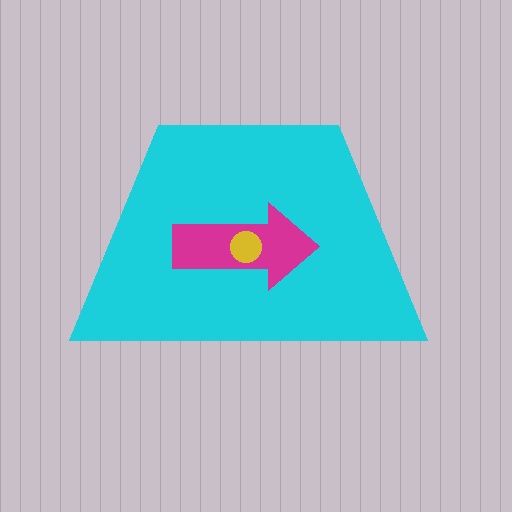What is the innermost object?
The yellow circle.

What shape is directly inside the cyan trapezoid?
The magenta arrow.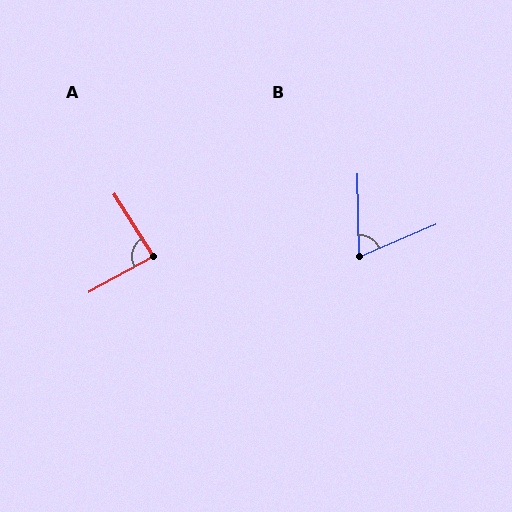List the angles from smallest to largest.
B (68°), A (87°).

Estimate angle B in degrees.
Approximately 68 degrees.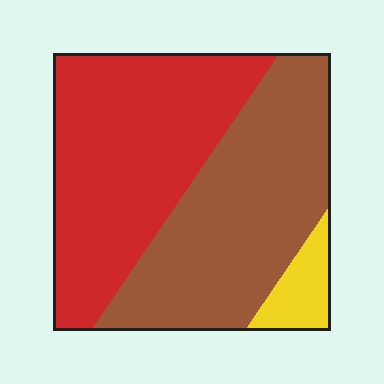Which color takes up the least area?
Yellow, at roughly 5%.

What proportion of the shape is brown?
Brown covers roughly 45% of the shape.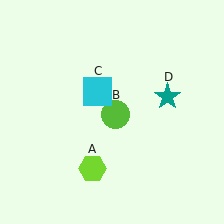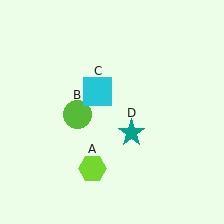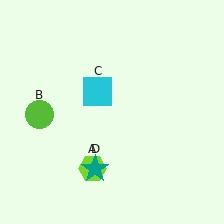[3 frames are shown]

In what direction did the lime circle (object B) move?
The lime circle (object B) moved left.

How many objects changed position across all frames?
2 objects changed position: lime circle (object B), teal star (object D).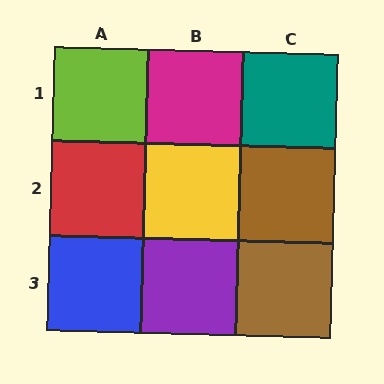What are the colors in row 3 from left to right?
Blue, purple, brown.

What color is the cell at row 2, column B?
Yellow.